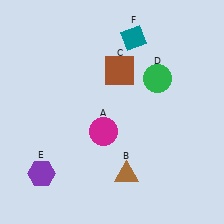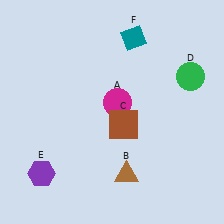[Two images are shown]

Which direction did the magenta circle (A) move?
The magenta circle (A) moved up.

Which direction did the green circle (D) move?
The green circle (D) moved right.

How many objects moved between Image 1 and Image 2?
3 objects moved between the two images.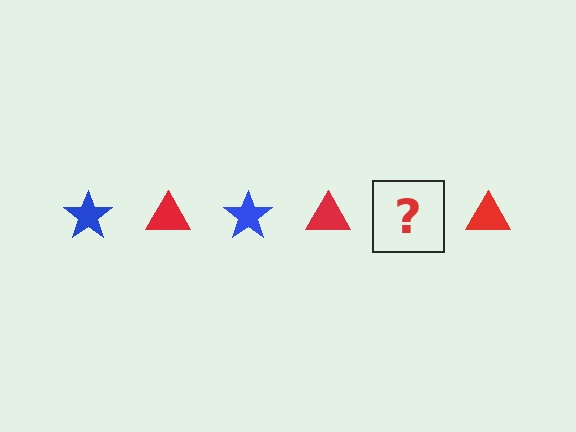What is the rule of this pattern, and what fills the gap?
The rule is that the pattern alternates between blue star and red triangle. The gap should be filled with a blue star.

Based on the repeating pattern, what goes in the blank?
The blank should be a blue star.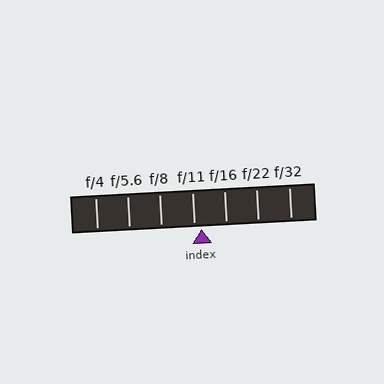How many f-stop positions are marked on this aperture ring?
There are 7 f-stop positions marked.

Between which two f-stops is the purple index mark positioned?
The index mark is between f/11 and f/16.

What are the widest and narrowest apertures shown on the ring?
The widest aperture shown is f/4 and the narrowest is f/32.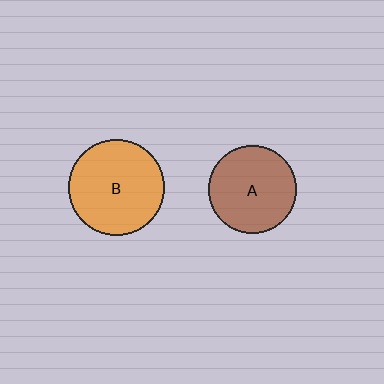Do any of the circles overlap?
No, none of the circles overlap.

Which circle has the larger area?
Circle B (orange).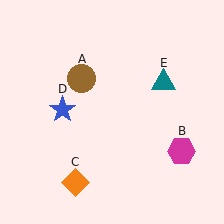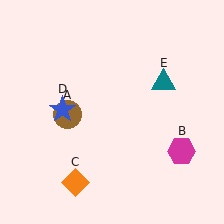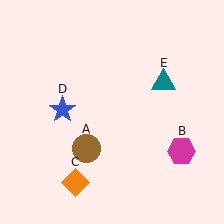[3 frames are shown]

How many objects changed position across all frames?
1 object changed position: brown circle (object A).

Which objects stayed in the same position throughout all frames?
Magenta hexagon (object B) and orange diamond (object C) and blue star (object D) and teal triangle (object E) remained stationary.